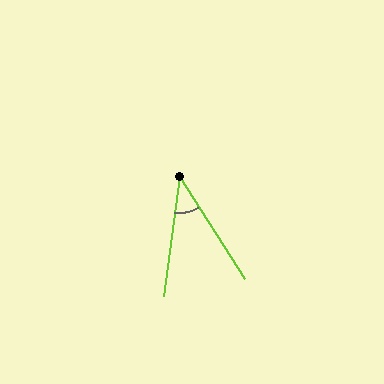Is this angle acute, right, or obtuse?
It is acute.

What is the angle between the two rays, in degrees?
Approximately 40 degrees.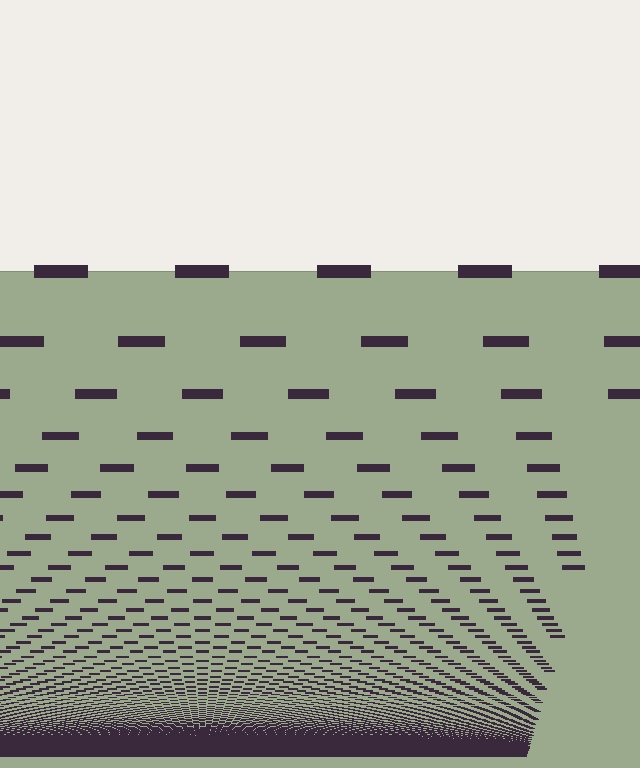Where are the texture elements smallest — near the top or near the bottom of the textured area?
Near the bottom.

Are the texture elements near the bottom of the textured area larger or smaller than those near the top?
Smaller. The gradient is inverted — elements near the bottom are smaller and denser.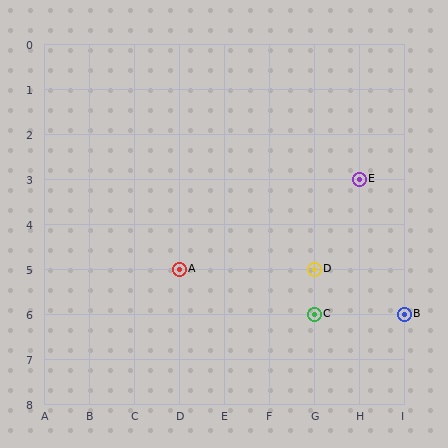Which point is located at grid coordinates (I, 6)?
Point B is at (I, 6).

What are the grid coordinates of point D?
Point D is at grid coordinates (G, 5).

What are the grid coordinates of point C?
Point C is at grid coordinates (G, 6).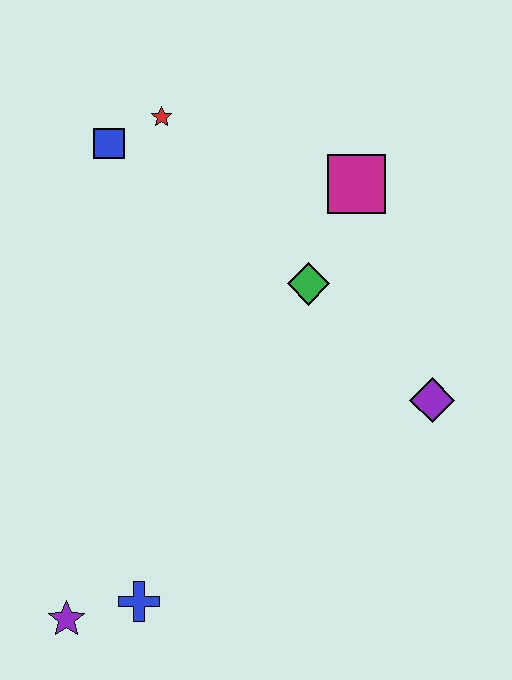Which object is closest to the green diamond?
The magenta square is closest to the green diamond.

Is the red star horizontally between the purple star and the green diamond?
Yes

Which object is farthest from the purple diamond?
The purple star is farthest from the purple diamond.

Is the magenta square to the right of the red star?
Yes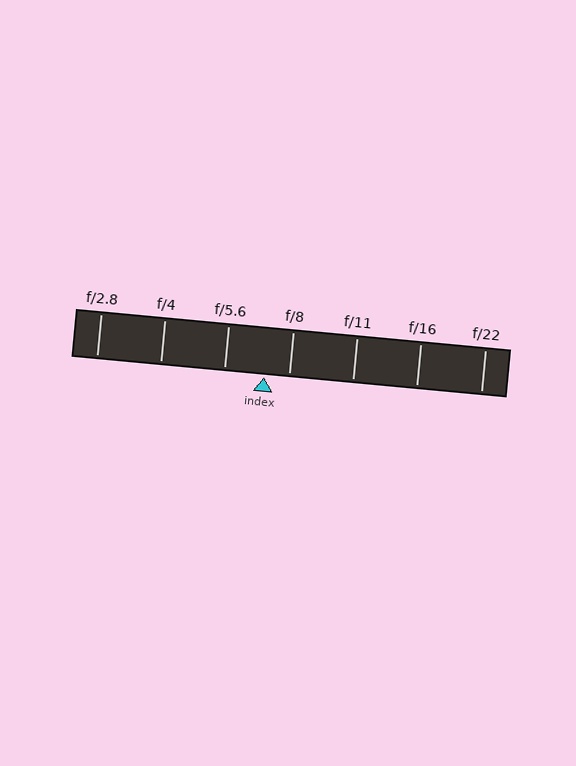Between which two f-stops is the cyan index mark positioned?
The index mark is between f/5.6 and f/8.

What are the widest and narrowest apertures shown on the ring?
The widest aperture shown is f/2.8 and the narrowest is f/22.